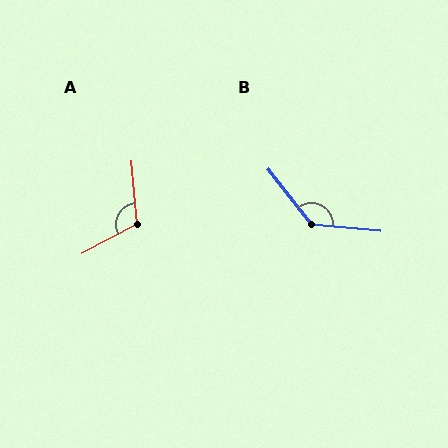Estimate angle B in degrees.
Approximately 133 degrees.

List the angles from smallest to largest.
A (113°), B (133°).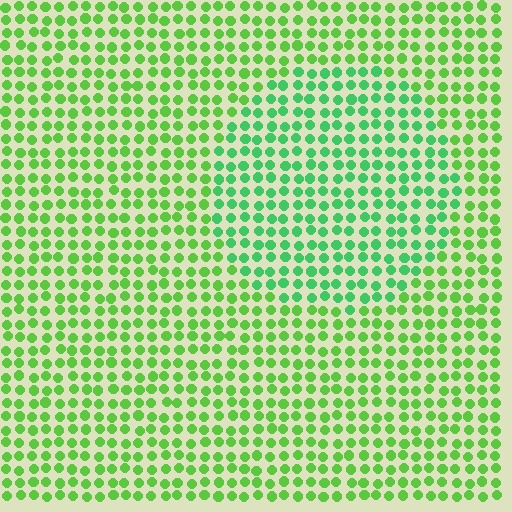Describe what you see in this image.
The image is filled with small lime elements in a uniform arrangement. A circle-shaped region is visible where the elements are tinted to a slightly different hue, forming a subtle color boundary.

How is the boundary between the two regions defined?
The boundary is defined purely by a slight shift in hue (about 28 degrees). Spacing, size, and orientation are identical on both sides.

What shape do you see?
I see a circle.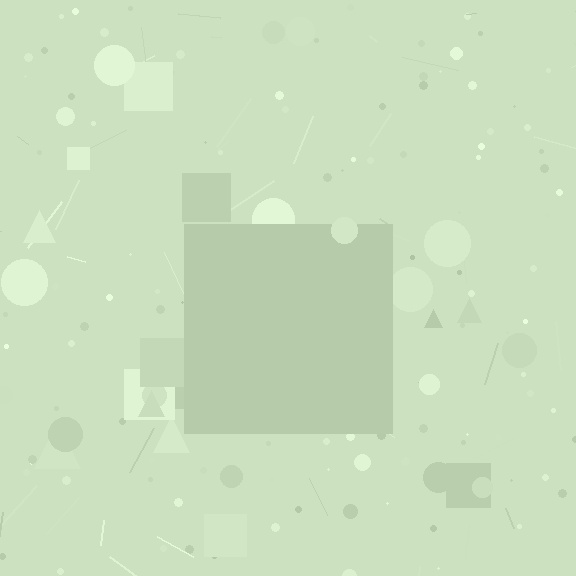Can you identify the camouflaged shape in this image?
The camouflaged shape is a square.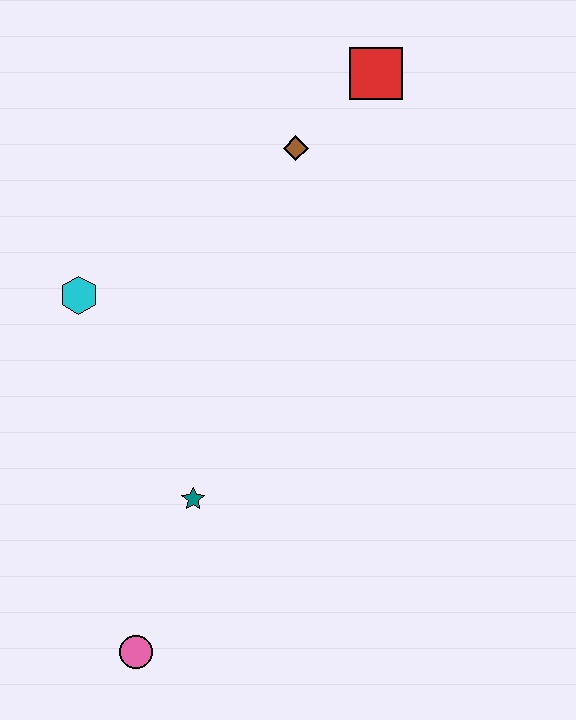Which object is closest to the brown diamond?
The red square is closest to the brown diamond.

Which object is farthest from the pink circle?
The red square is farthest from the pink circle.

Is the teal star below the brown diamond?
Yes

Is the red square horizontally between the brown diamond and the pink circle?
No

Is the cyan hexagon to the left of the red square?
Yes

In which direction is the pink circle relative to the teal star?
The pink circle is below the teal star.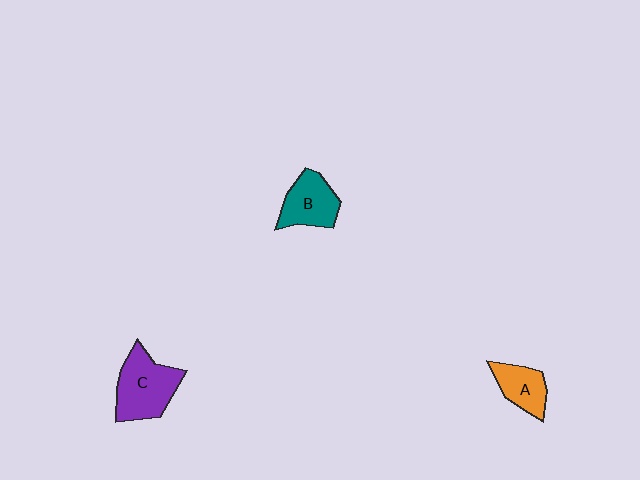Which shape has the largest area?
Shape C (purple).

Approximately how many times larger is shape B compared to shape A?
Approximately 1.3 times.